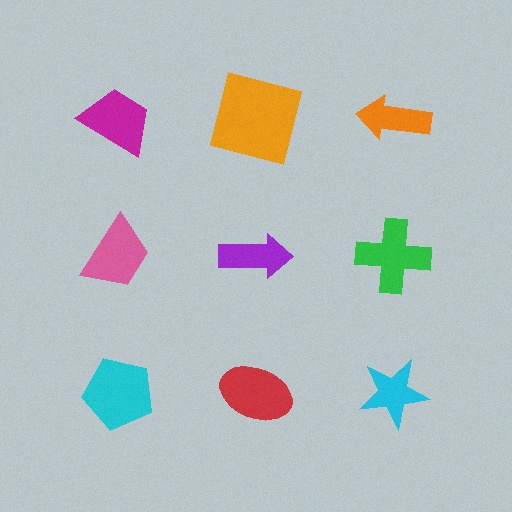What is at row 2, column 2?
A purple arrow.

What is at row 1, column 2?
An orange square.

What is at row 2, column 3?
A green cross.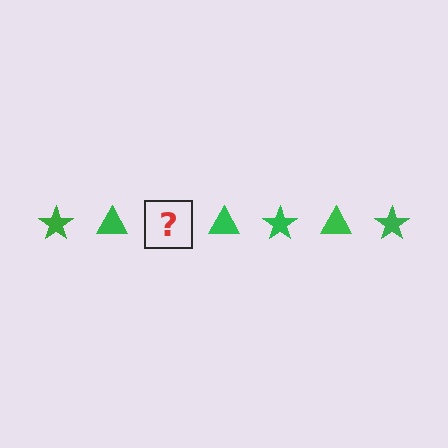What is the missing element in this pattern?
The missing element is a green star.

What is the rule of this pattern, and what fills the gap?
The rule is that the pattern cycles through star, triangle shapes in green. The gap should be filled with a green star.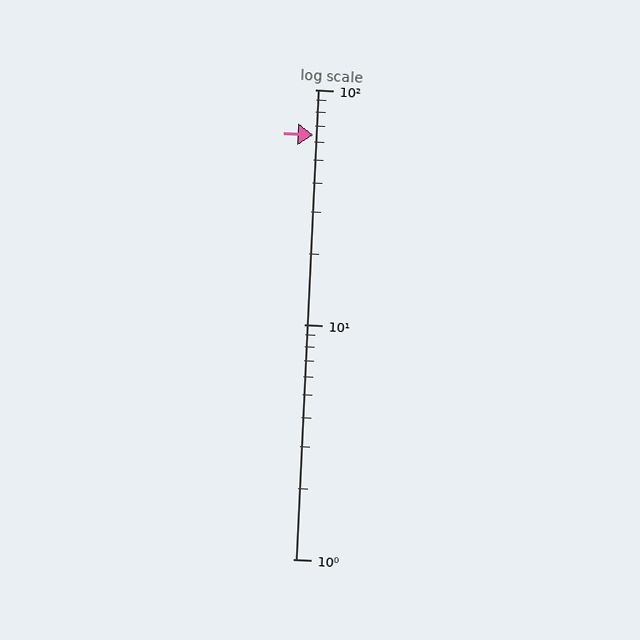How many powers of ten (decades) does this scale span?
The scale spans 2 decades, from 1 to 100.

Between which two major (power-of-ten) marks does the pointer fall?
The pointer is between 10 and 100.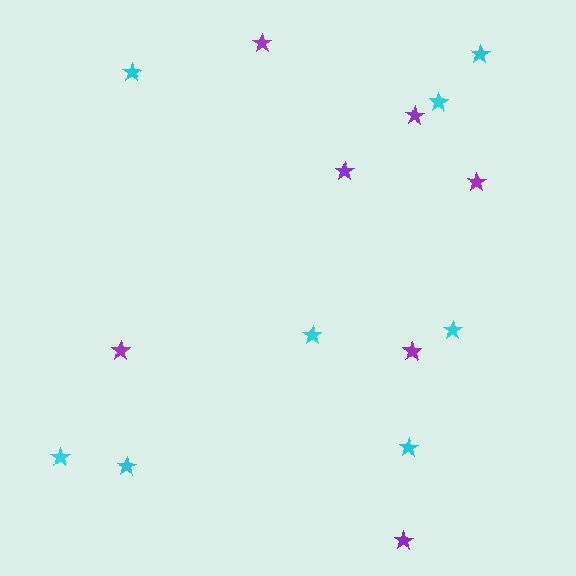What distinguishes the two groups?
There are 2 groups: one group of purple stars (7) and one group of cyan stars (8).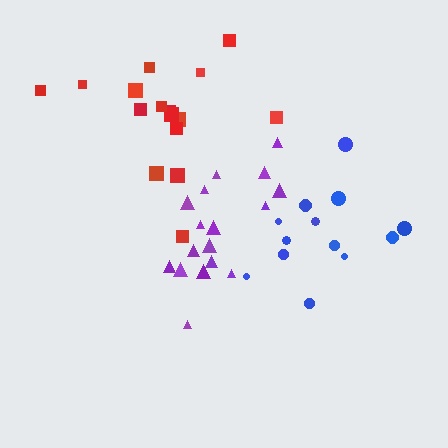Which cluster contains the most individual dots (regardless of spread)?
Purple (17).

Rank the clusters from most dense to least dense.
purple, blue, red.